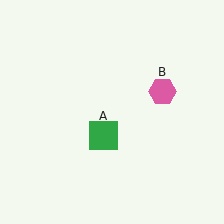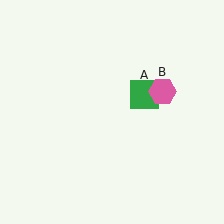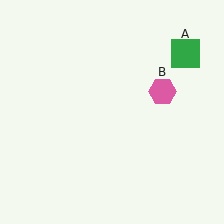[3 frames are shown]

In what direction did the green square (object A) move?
The green square (object A) moved up and to the right.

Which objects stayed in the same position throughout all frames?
Pink hexagon (object B) remained stationary.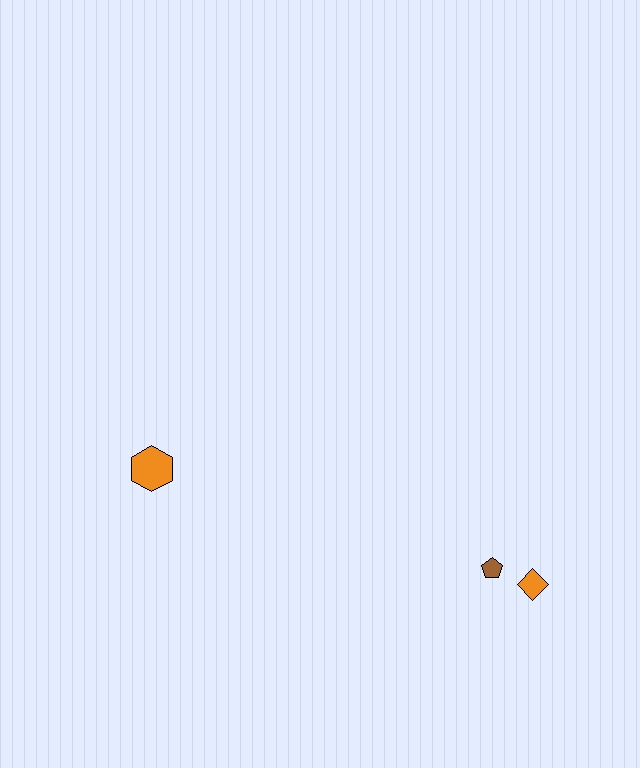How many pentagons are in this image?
There is 1 pentagon.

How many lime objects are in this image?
There are no lime objects.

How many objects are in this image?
There are 3 objects.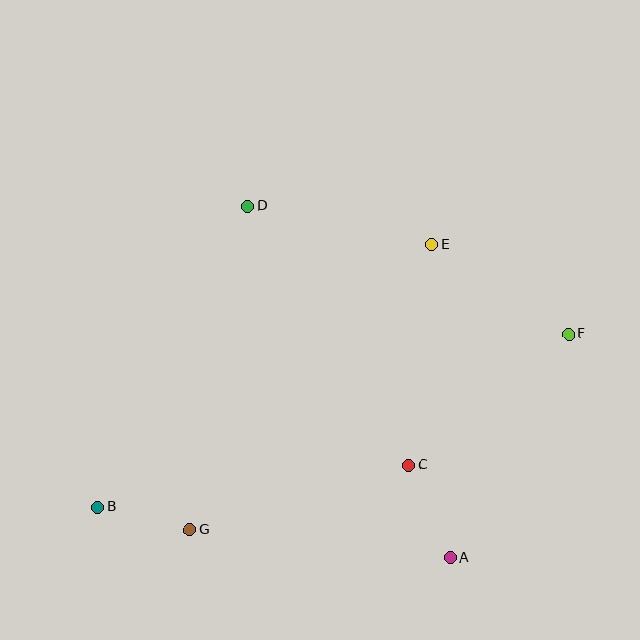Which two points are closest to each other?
Points B and G are closest to each other.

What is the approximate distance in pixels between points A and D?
The distance between A and D is approximately 406 pixels.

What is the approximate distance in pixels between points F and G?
The distance between F and G is approximately 426 pixels.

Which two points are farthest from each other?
Points B and F are farthest from each other.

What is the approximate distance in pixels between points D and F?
The distance between D and F is approximately 345 pixels.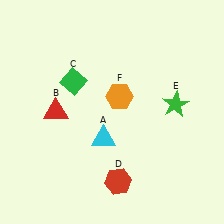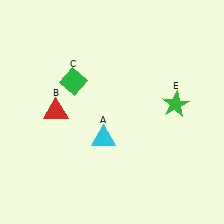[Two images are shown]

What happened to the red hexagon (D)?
The red hexagon (D) was removed in Image 2. It was in the bottom-right area of Image 1.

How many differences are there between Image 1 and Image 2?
There are 2 differences between the two images.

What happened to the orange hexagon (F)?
The orange hexagon (F) was removed in Image 2. It was in the top-right area of Image 1.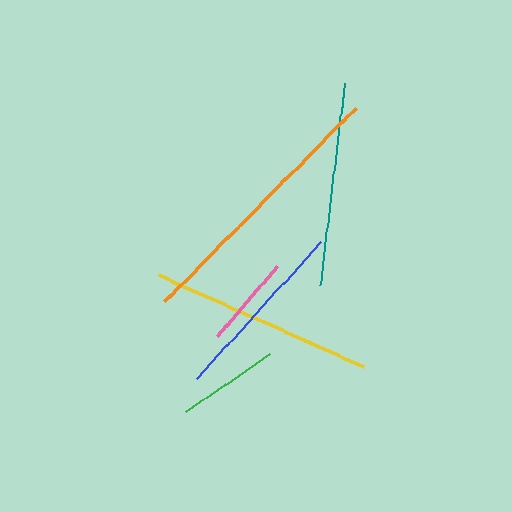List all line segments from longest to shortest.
From longest to shortest: orange, yellow, teal, blue, green, pink.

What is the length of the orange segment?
The orange segment is approximately 271 pixels long.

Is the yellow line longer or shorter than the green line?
The yellow line is longer than the green line.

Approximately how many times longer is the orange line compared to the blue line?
The orange line is approximately 1.5 times the length of the blue line.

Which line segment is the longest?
The orange line is the longest at approximately 271 pixels.